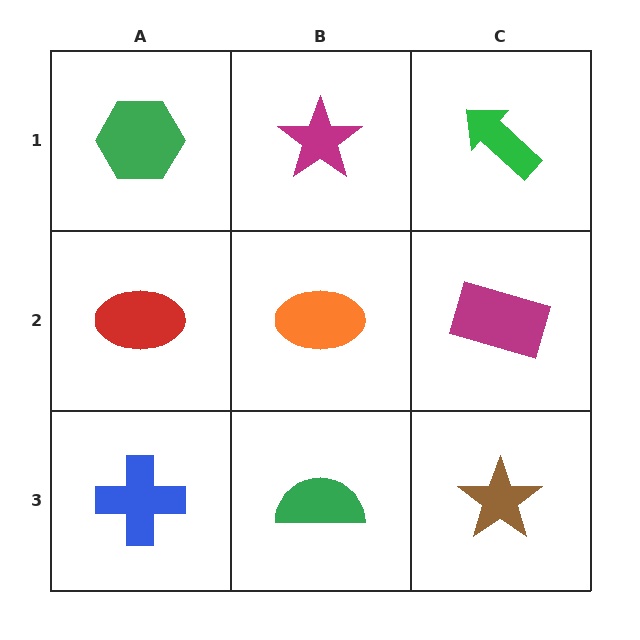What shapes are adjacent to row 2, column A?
A green hexagon (row 1, column A), a blue cross (row 3, column A), an orange ellipse (row 2, column B).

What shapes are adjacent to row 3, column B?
An orange ellipse (row 2, column B), a blue cross (row 3, column A), a brown star (row 3, column C).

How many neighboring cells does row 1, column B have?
3.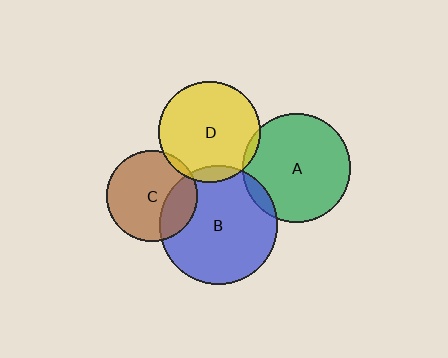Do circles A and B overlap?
Yes.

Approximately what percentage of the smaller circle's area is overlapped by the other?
Approximately 5%.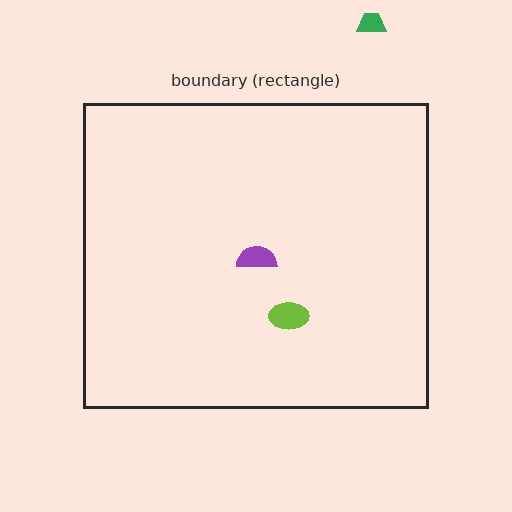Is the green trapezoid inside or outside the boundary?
Outside.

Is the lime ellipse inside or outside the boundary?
Inside.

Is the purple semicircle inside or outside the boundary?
Inside.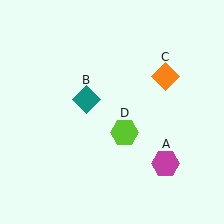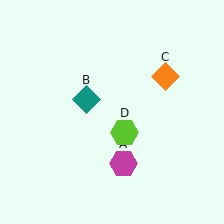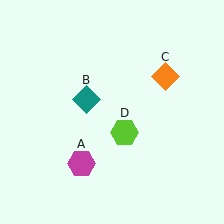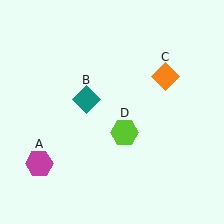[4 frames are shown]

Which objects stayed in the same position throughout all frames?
Teal diamond (object B) and orange diamond (object C) and lime hexagon (object D) remained stationary.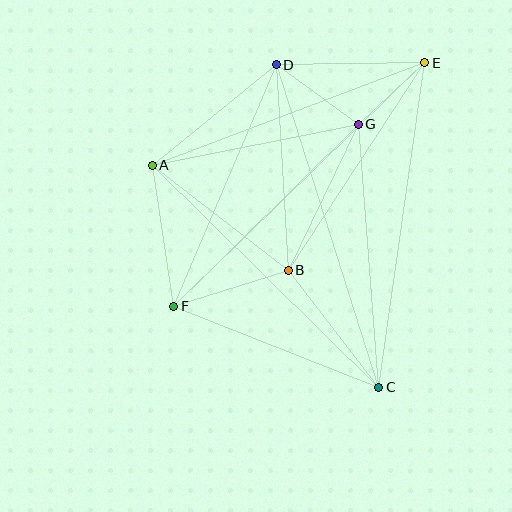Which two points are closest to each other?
Points E and G are closest to each other.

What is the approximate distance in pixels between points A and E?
The distance between A and E is approximately 291 pixels.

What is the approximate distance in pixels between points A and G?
The distance between A and G is approximately 210 pixels.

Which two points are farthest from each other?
Points E and F are farthest from each other.